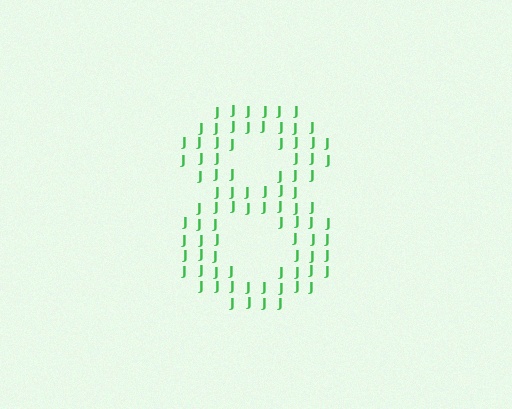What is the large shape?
The large shape is the digit 8.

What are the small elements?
The small elements are letter J's.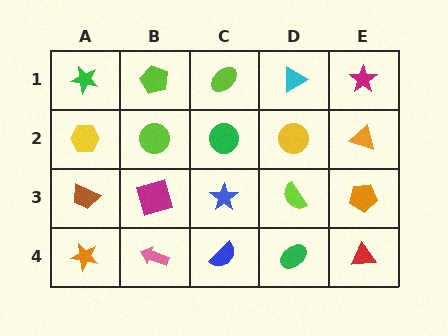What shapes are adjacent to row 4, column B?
A magenta square (row 3, column B), an orange star (row 4, column A), a blue semicircle (row 4, column C).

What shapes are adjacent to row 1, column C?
A green circle (row 2, column C), a lime pentagon (row 1, column B), a cyan triangle (row 1, column D).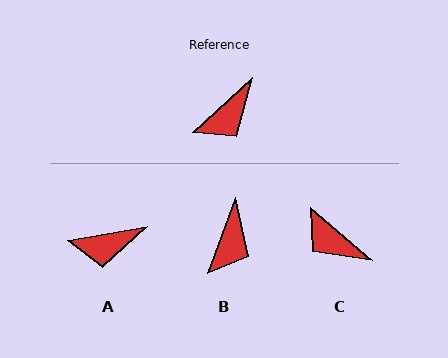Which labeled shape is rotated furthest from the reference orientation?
C, about 83 degrees away.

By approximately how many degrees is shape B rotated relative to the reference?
Approximately 28 degrees counter-clockwise.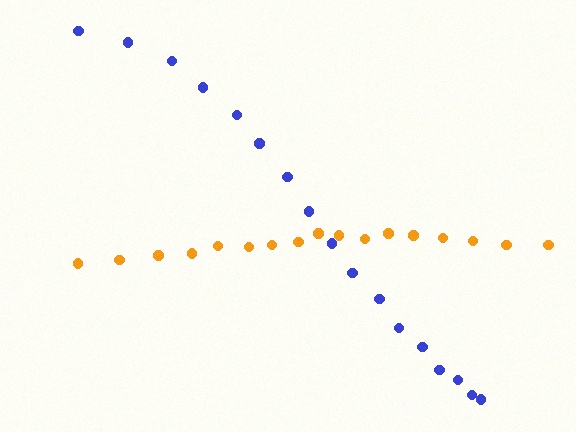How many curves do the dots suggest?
There are 2 distinct paths.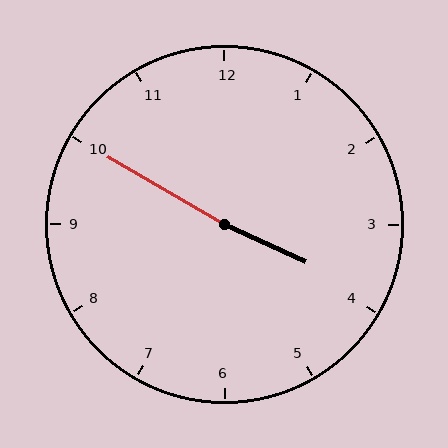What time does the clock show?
3:50.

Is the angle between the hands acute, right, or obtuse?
It is obtuse.